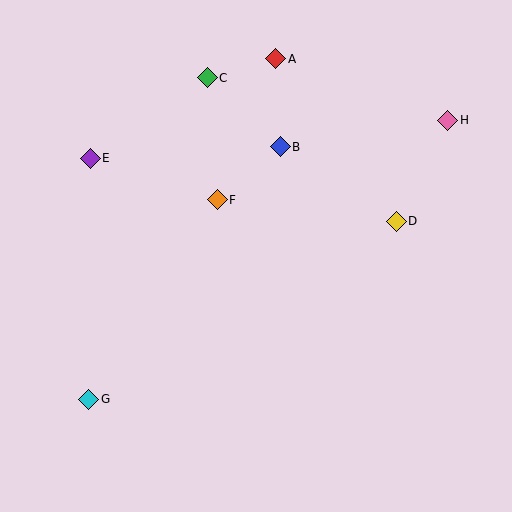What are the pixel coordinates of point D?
Point D is at (396, 221).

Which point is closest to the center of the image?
Point F at (217, 200) is closest to the center.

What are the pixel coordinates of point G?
Point G is at (89, 399).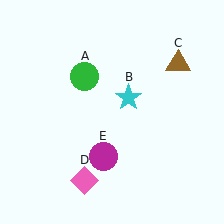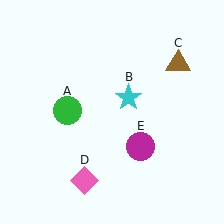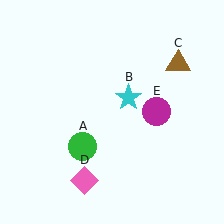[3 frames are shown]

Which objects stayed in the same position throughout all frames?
Cyan star (object B) and brown triangle (object C) and pink diamond (object D) remained stationary.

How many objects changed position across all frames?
2 objects changed position: green circle (object A), magenta circle (object E).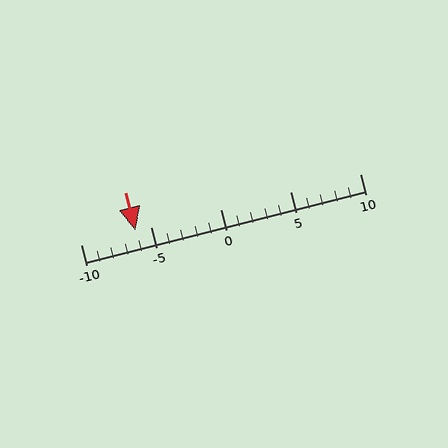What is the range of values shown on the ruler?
The ruler shows values from -10 to 10.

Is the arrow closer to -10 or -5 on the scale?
The arrow is closer to -5.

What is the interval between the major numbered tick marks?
The major tick marks are spaced 5 units apart.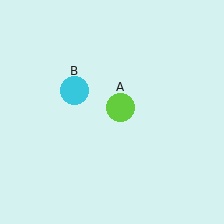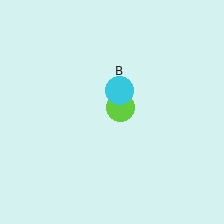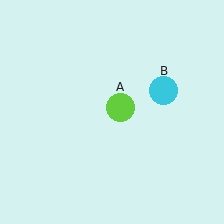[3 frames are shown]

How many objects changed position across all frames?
1 object changed position: cyan circle (object B).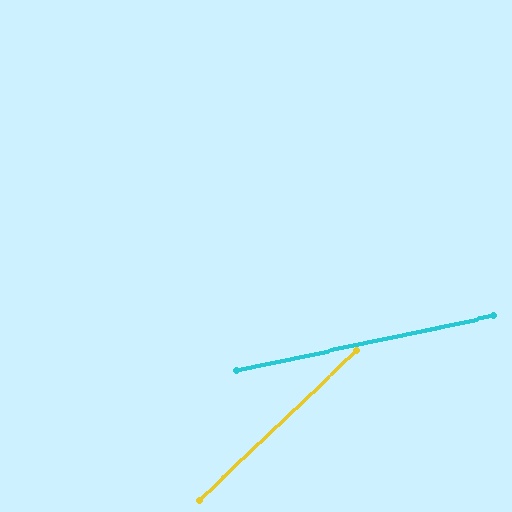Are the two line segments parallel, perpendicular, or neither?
Neither parallel nor perpendicular — they differ by about 32°.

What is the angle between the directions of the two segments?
Approximately 32 degrees.